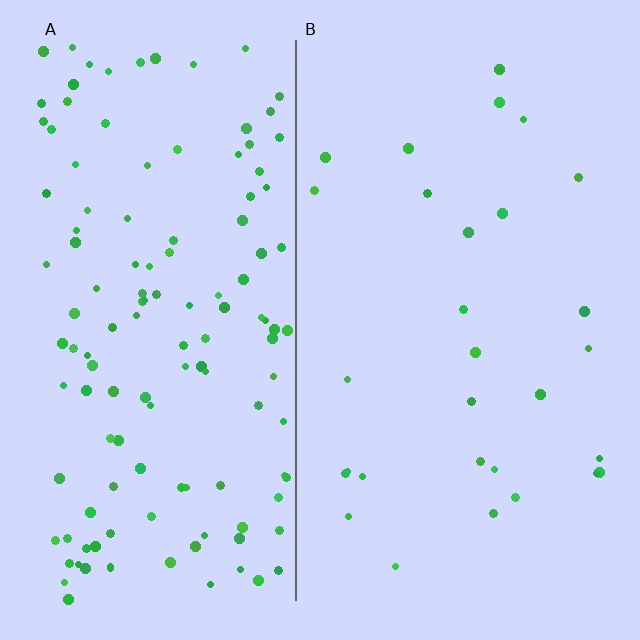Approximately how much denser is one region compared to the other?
Approximately 4.5× — region A over region B.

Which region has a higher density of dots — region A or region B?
A (the left).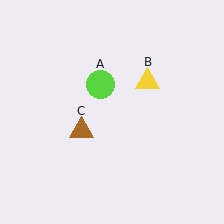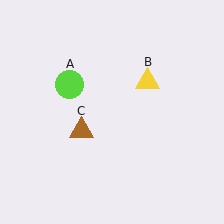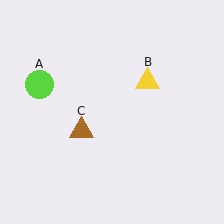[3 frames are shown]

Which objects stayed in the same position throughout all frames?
Yellow triangle (object B) and brown triangle (object C) remained stationary.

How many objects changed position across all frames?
1 object changed position: lime circle (object A).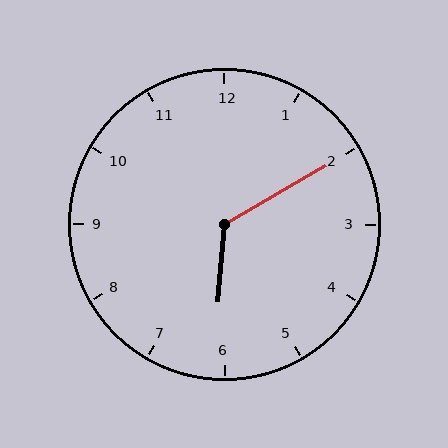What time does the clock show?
6:10.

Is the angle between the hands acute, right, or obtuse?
It is obtuse.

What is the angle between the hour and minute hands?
Approximately 125 degrees.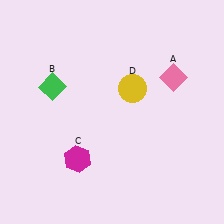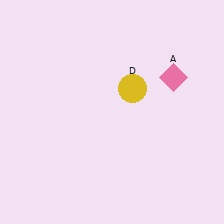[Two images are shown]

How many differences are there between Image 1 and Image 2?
There are 2 differences between the two images.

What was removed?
The green diamond (B), the magenta hexagon (C) were removed in Image 2.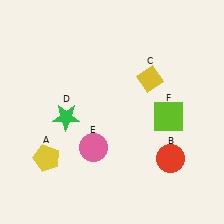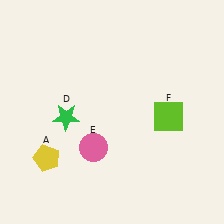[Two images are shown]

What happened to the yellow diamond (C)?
The yellow diamond (C) was removed in Image 2. It was in the top-right area of Image 1.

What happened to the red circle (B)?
The red circle (B) was removed in Image 2. It was in the bottom-right area of Image 1.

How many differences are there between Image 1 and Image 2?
There are 2 differences between the two images.